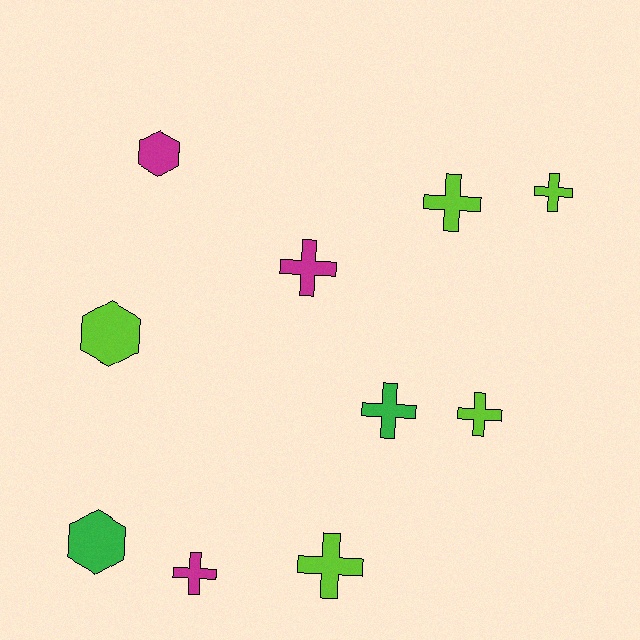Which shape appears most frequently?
Cross, with 7 objects.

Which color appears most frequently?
Lime, with 5 objects.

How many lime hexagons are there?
There is 1 lime hexagon.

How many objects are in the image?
There are 10 objects.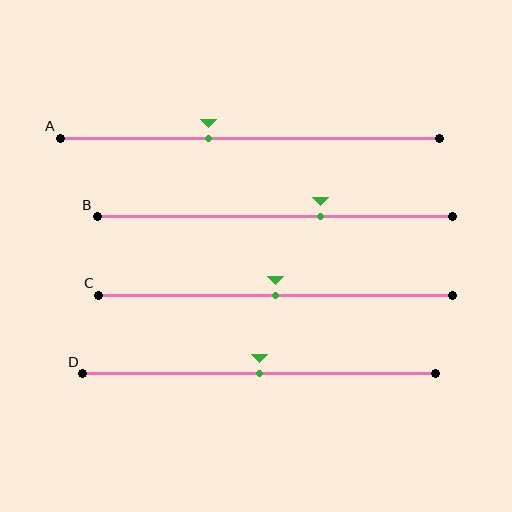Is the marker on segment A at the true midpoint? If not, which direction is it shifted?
No, the marker on segment A is shifted to the left by about 11% of the segment length.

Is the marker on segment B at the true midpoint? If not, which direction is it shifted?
No, the marker on segment B is shifted to the right by about 13% of the segment length.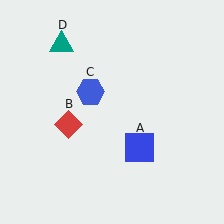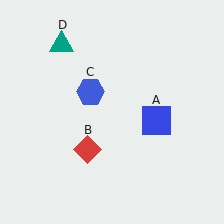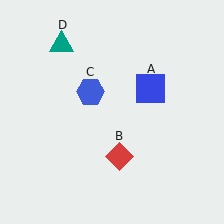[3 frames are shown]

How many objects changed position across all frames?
2 objects changed position: blue square (object A), red diamond (object B).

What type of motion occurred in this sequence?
The blue square (object A), red diamond (object B) rotated counterclockwise around the center of the scene.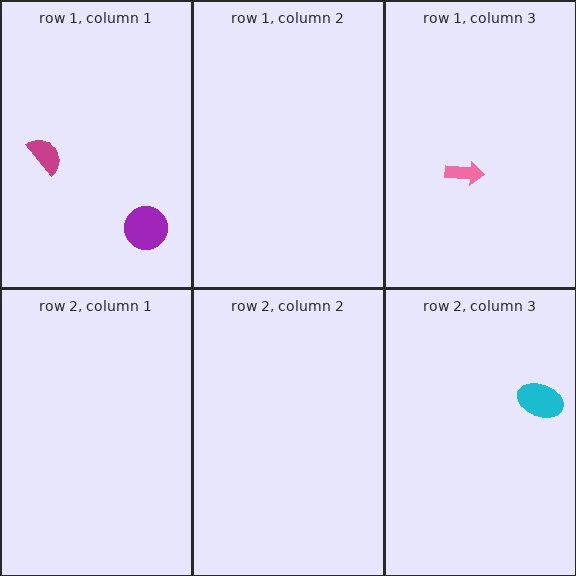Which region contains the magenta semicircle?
The row 1, column 1 region.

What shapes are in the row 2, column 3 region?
The cyan ellipse.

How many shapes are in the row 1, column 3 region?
1.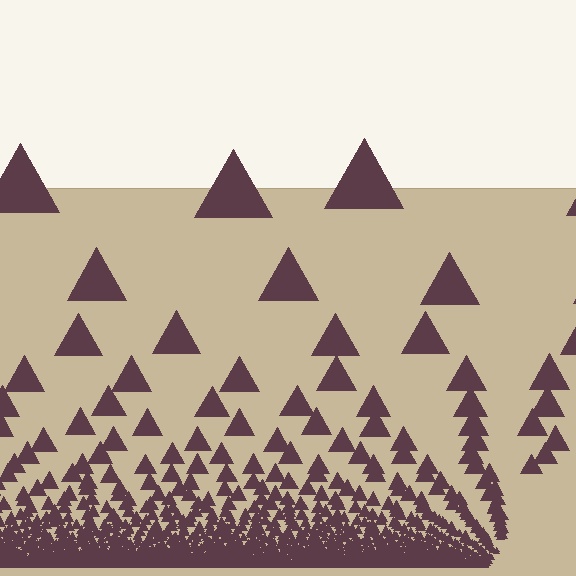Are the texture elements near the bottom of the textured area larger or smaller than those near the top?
Smaller. The gradient is inverted — elements near the bottom are smaller and denser.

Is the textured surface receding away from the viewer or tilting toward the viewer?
The surface appears to tilt toward the viewer. Texture elements get larger and sparser toward the top.